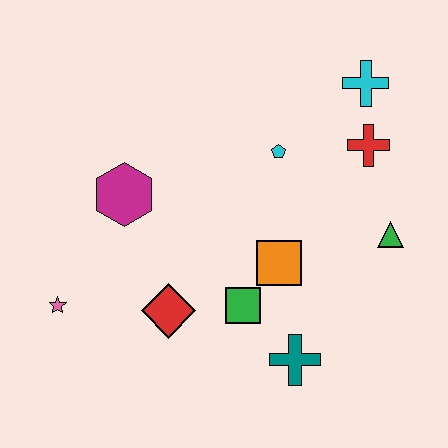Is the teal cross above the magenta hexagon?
No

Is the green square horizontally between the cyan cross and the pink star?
Yes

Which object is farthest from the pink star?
The cyan cross is farthest from the pink star.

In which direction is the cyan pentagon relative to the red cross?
The cyan pentagon is to the left of the red cross.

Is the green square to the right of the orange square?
No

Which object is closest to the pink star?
The red diamond is closest to the pink star.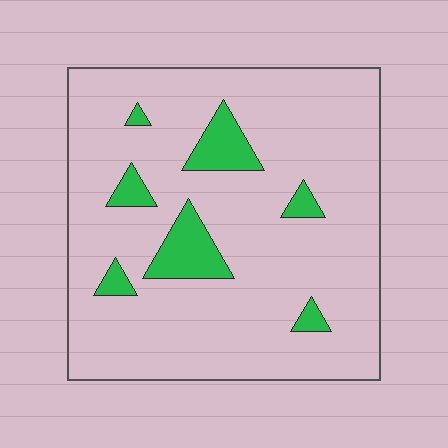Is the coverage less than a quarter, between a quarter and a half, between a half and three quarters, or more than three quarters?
Less than a quarter.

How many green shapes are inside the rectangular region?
7.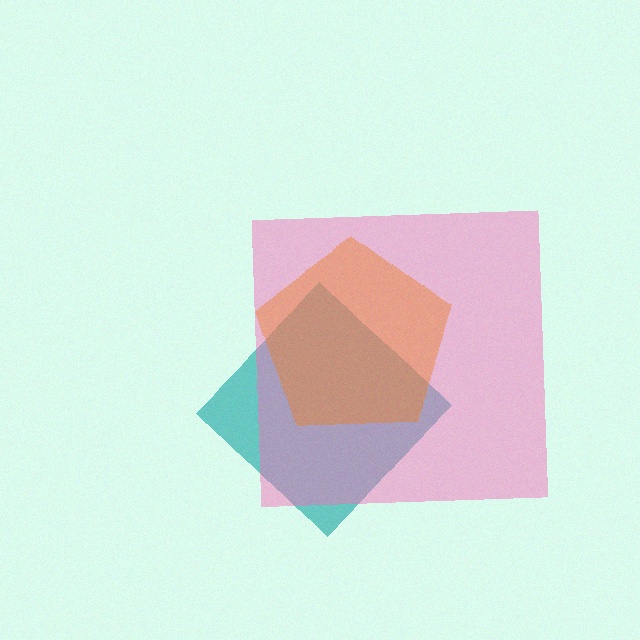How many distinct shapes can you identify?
There are 3 distinct shapes: a teal diamond, a pink square, an orange pentagon.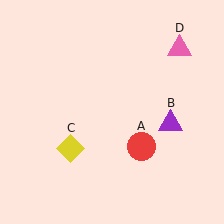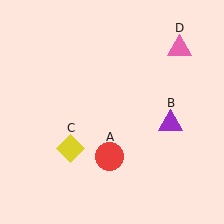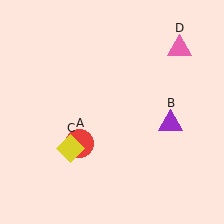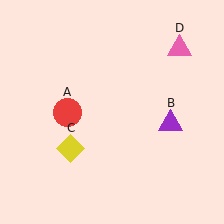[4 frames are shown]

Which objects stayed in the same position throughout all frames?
Purple triangle (object B) and yellow diamond (object C) and pink triangle (object D) remained stationary.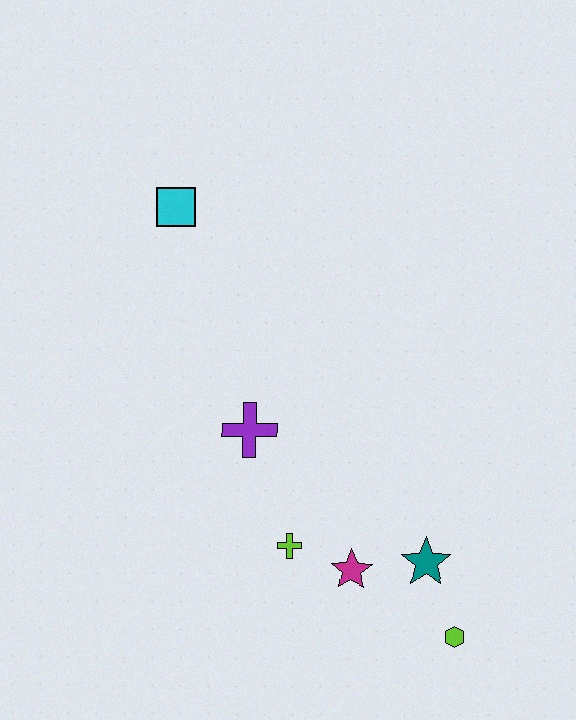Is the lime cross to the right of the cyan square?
Yes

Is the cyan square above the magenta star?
Yes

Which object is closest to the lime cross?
The magenta star is closest to the lime cross.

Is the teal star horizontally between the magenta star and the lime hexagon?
Yes